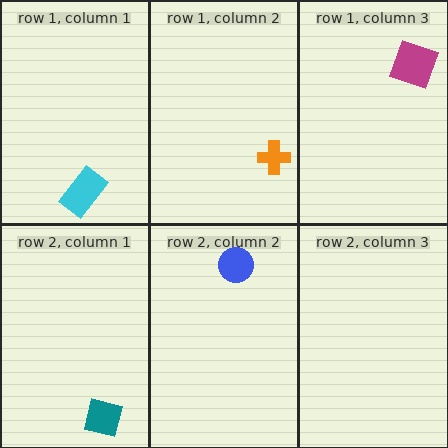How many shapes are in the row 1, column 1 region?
1.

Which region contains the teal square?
The row 2, column 1 region.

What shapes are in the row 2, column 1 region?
The teal square.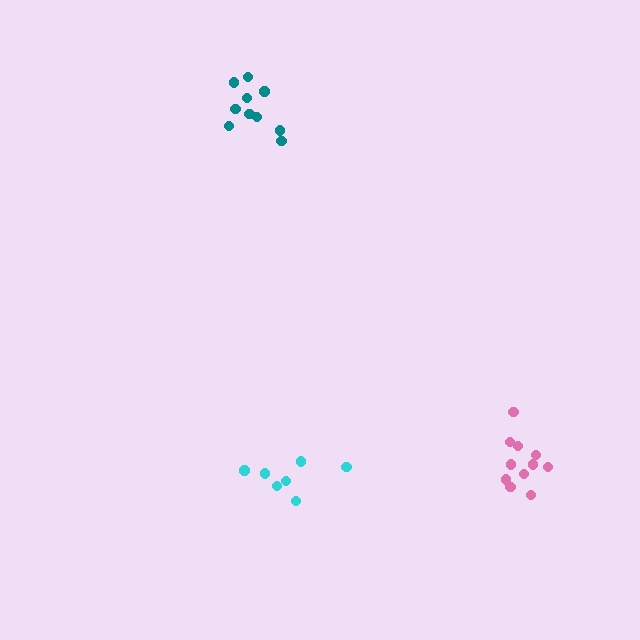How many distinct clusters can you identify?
There are 3 distinct clusters.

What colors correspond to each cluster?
The clusters are colored: teal, cyan, pink.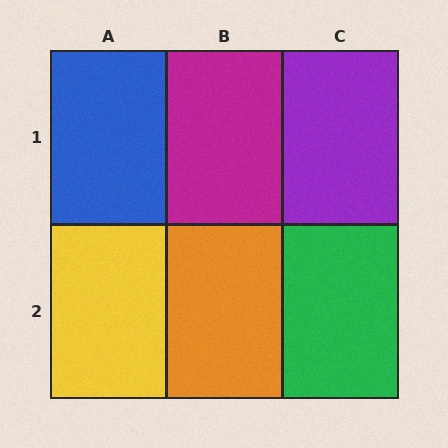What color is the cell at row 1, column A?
Blue.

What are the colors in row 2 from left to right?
Yellow, orange, green.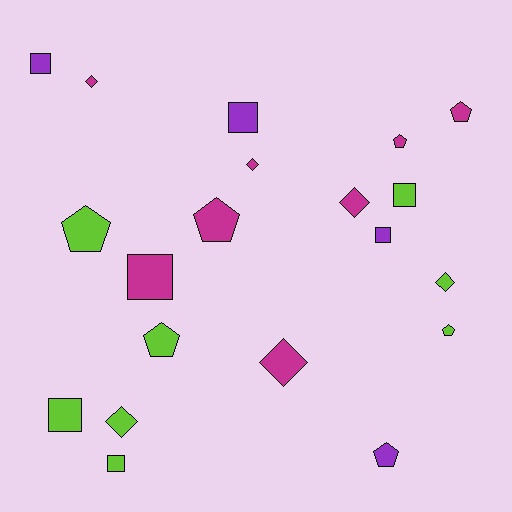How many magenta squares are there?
There is 1 magenta square.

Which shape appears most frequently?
Pentagon, with 7 objects.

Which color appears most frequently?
Lime, with 8 objects.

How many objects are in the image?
There are 20 objects.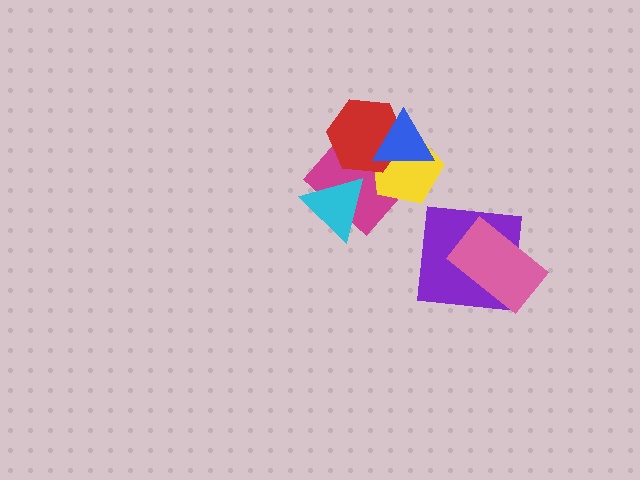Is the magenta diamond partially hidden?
Yes, it is partially covered by another shape.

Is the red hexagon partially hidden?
Yes, it is partially covered by another shape.